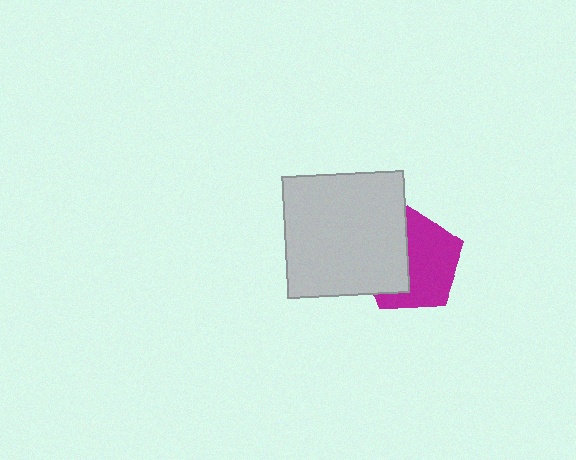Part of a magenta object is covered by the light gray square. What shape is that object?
It is a pentagon.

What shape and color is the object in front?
The object in front is a light gray square.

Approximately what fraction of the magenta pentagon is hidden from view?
Roughly 42% of the magenta pentagon is hidden behind the light gray square.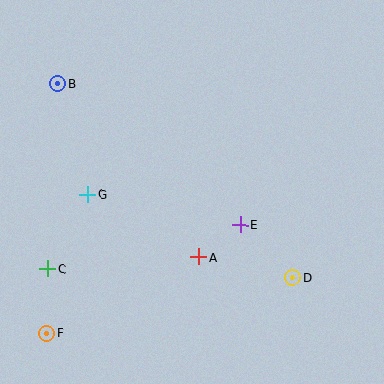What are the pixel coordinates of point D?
Point D is at (293, 278).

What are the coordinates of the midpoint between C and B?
The midpoint between C and B is at (52, 176).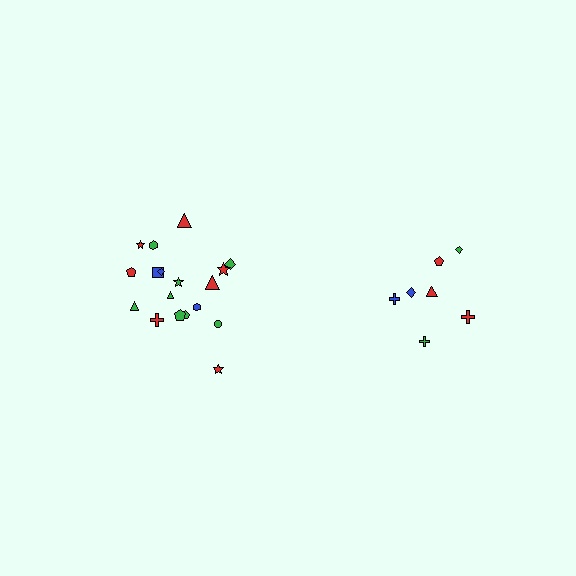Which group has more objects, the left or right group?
The left group.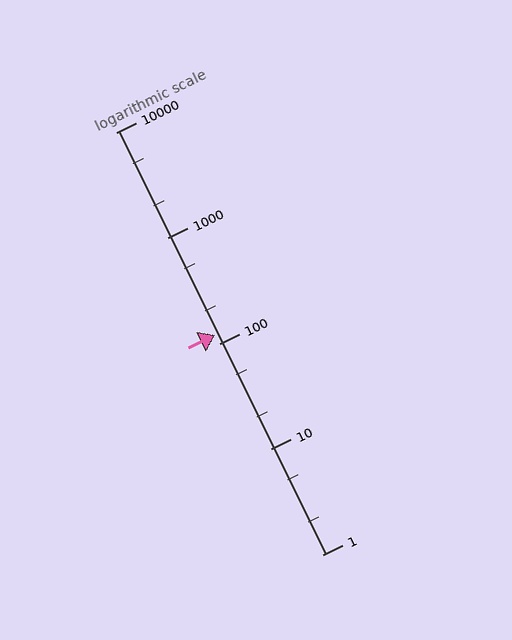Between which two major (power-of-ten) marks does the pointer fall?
The pointer is between 100 and 1000.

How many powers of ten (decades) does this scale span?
The scale spans 4 decades, from 1 to 10000.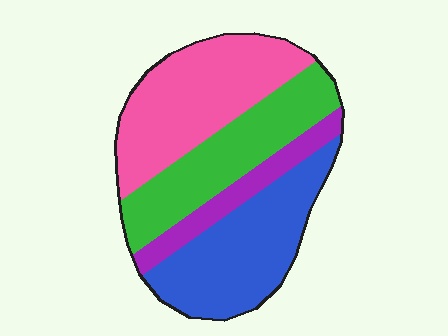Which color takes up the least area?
Purple, at roughly 10%.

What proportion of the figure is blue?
Blue covers roughly 30% of the figure.